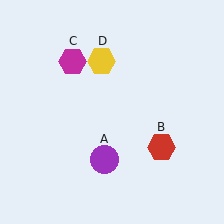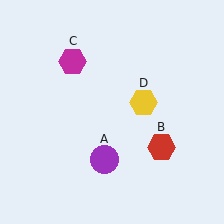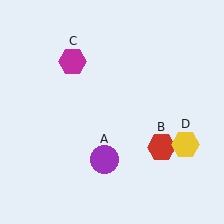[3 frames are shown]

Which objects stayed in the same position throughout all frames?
Purple circle (object A) and red hexagon (object B) and magenta hexagon (object C) remained stationary.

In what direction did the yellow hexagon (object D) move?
The yellow hexagon (object D) moved down and to the right.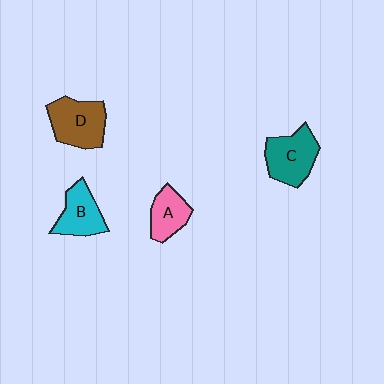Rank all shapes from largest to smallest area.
From largest to smallest: D (brown), C (teal), B (cyan), A (pink).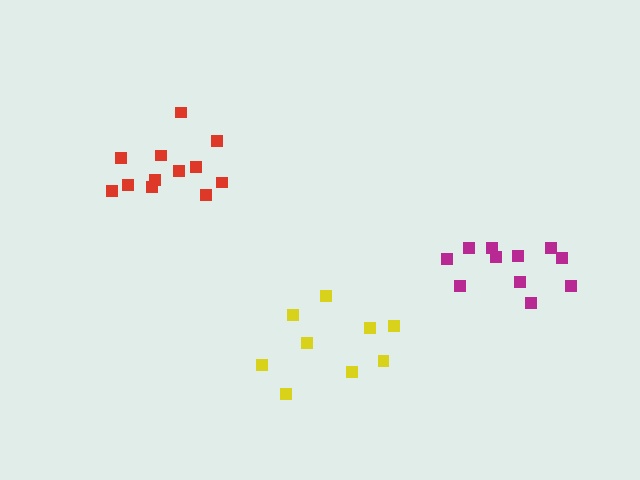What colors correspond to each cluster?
The clusters are colored: magenta, yellow, red.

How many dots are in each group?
Group 1: 11 dots, Group 2: 9 dots, Group 3: 12 dots (32 total).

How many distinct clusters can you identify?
There are 3 distinct clusters.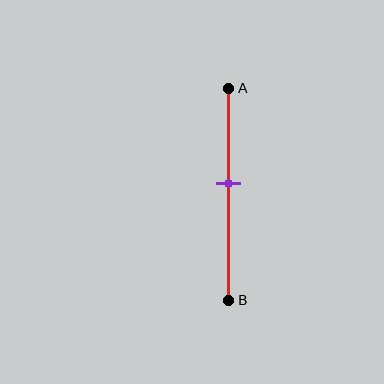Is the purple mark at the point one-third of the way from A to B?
No, the mark is at about 45% from A, not at the 33% one-third point.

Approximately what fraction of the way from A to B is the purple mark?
The purple mark is approximately 45% of the way from A to B.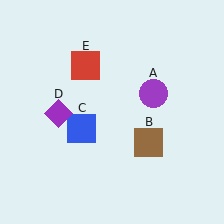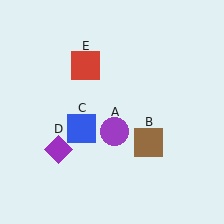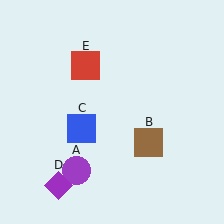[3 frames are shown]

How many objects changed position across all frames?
2 objects changed position: purple circle (object A), purple diamond (object D).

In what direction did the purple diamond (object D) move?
The purple diamond (object D) moved down.